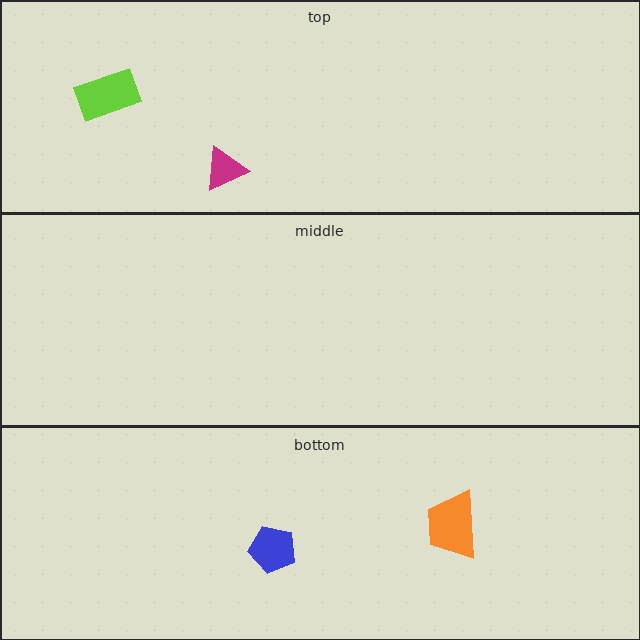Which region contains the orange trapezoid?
The bottom region.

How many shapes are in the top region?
2.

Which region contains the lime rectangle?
The top region.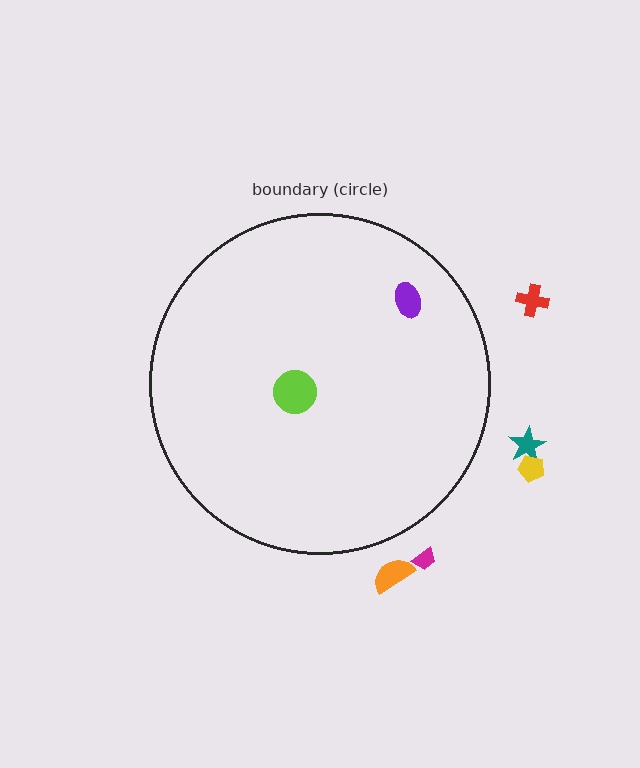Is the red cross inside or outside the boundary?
Outside.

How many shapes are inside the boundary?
2 inside, 5 outside.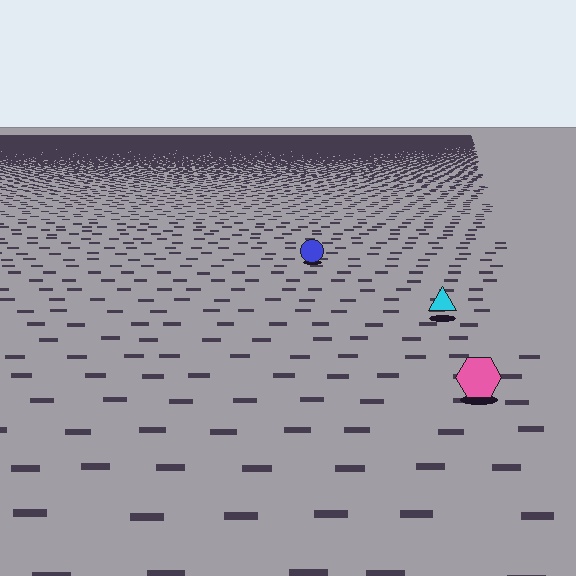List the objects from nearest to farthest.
From nearest to farthest: the pink hexagon, the cyan triangle, the blue circle.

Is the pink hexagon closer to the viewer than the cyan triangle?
Yes. The pink hexagon is closer — you can tell from the texture gradient: the ground texture is coarser near it.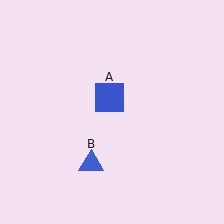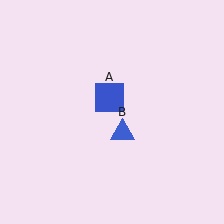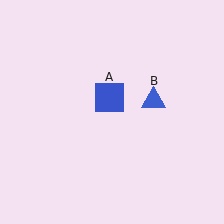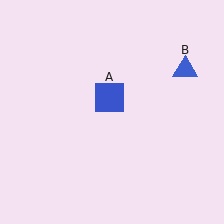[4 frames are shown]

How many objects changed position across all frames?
1 object changed position: blue triangle (object B).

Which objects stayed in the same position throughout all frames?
Blue square (object A) remained stationary.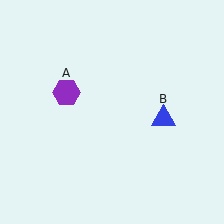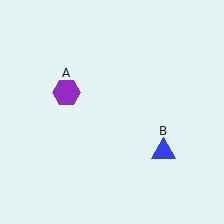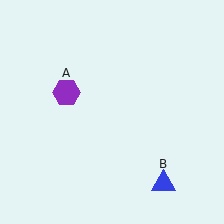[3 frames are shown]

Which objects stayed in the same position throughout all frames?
Purple hexagon (object A) remained stationary.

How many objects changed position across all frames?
1 object changed position: blue triangle (object B).